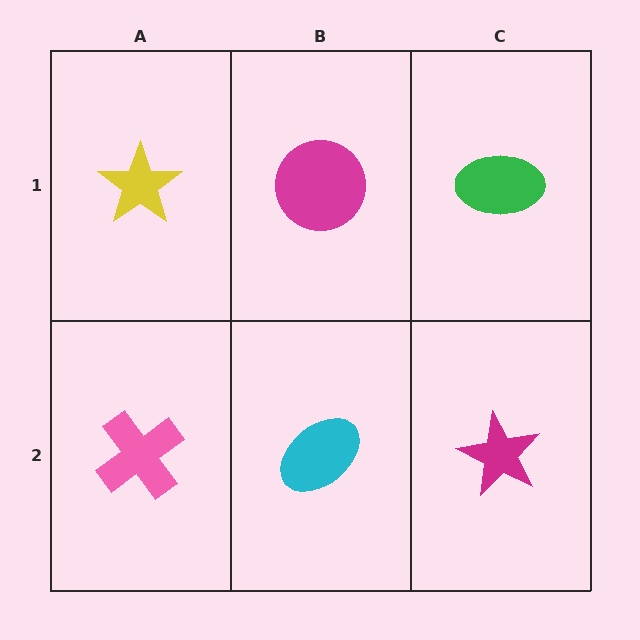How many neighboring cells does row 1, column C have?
2.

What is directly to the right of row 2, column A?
A cyan ellipse.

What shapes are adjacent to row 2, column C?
A green ellipse (row 1, column C), a cyan ellipse (row 2, column B).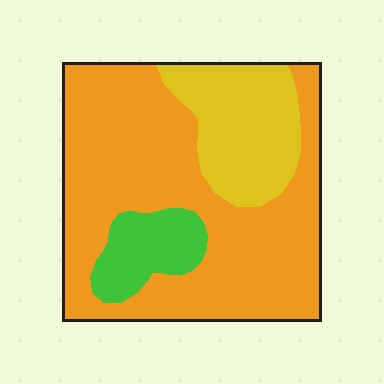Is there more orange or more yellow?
Orange.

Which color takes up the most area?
Orange, at roughly 65%.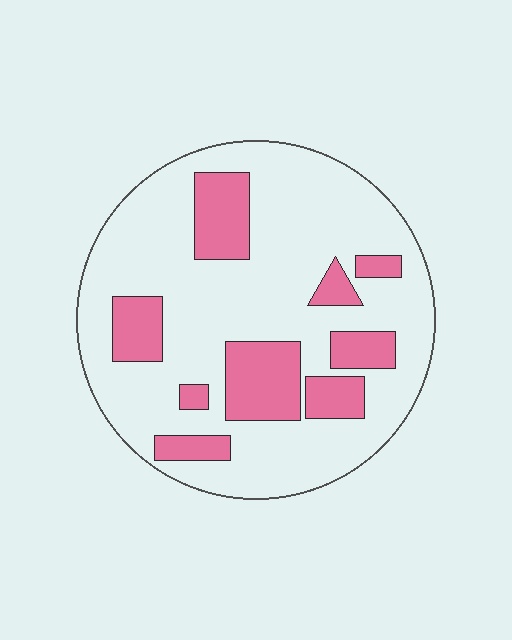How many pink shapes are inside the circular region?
9.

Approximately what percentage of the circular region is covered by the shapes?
Approximately 25%.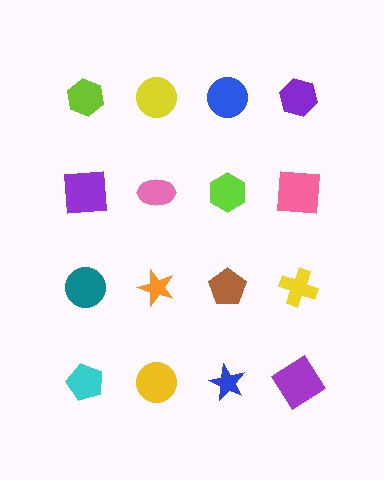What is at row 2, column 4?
A pink square.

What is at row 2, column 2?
A pink ellipse.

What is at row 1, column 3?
A blue circle.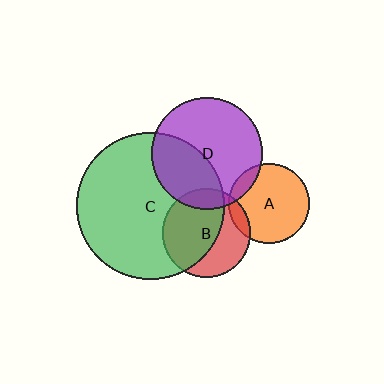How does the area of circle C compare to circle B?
Approximately 2.8 times.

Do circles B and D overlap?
Yes.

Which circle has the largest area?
Circle C (green).